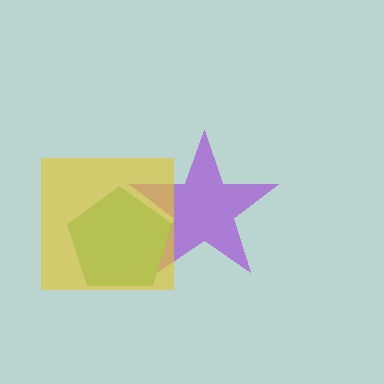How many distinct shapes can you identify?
There are 3 distinct shapes: a green pentagon, a purple star, a yellow square.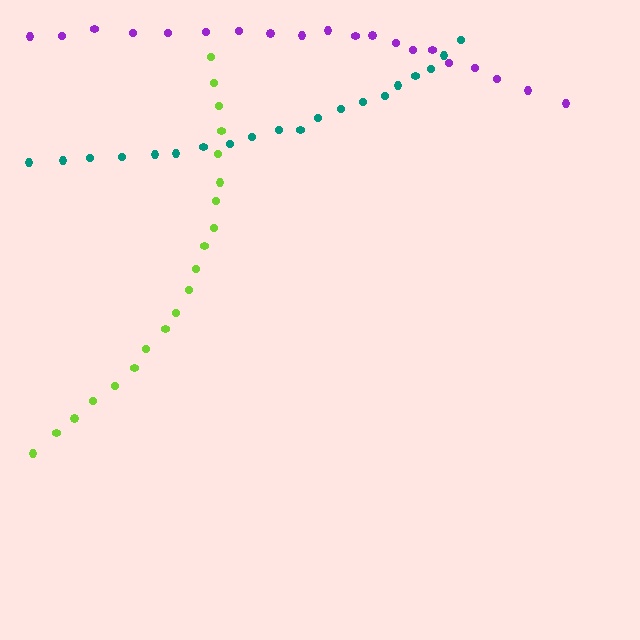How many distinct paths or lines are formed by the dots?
There are 3 distinct paths.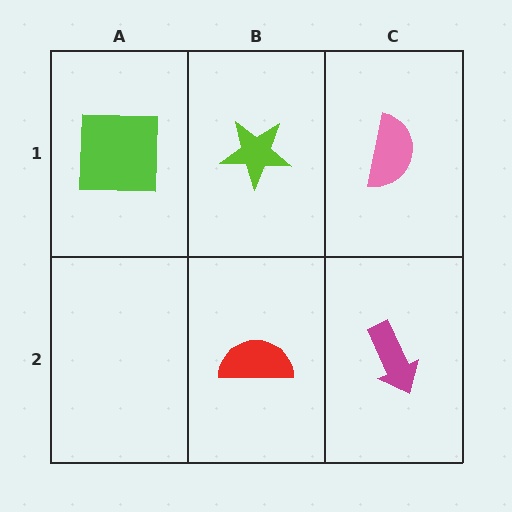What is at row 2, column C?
A magenta arrow.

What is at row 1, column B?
A lime star.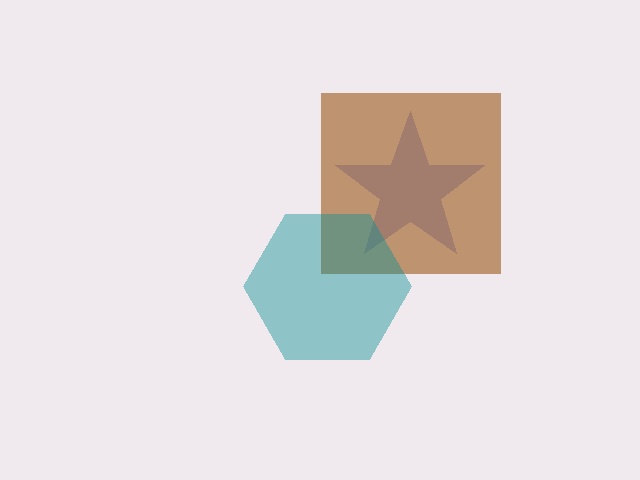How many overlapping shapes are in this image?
There are 3 overlapping shapes in the image.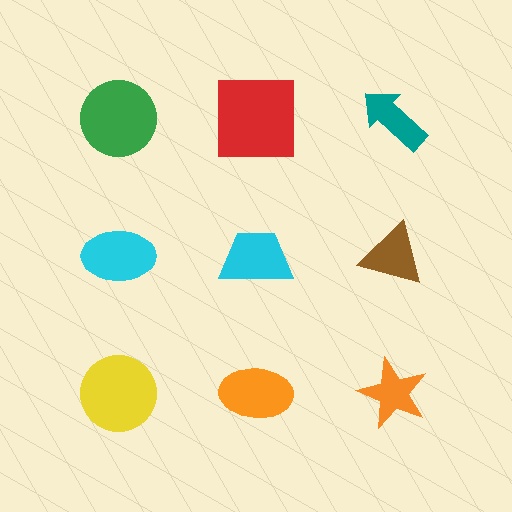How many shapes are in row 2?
3 shapes.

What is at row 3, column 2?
An orange ellipse.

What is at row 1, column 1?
A green circle.